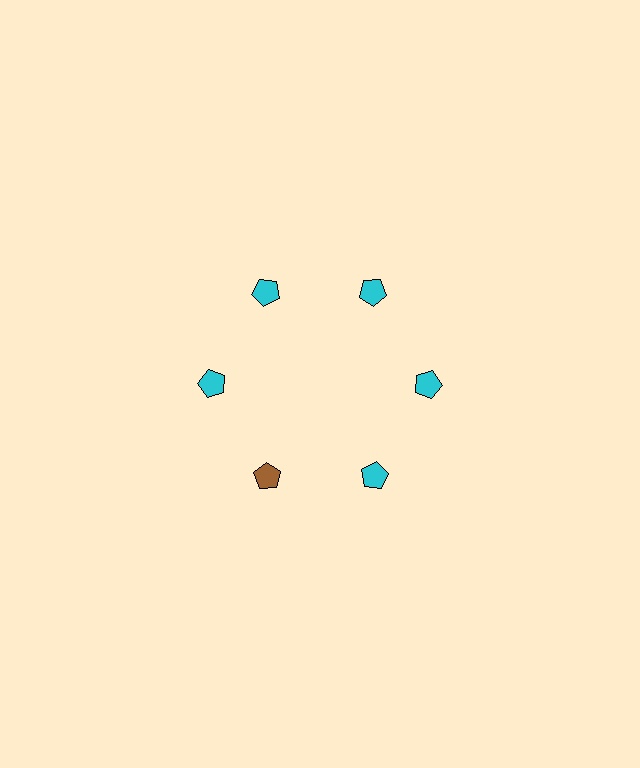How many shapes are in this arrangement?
There are 6 shapes arranged in a ring pattern.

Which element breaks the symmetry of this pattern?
The brown pentagon at roughly the 7 o'clock position breaks the symmetry. All other shapes are cyan pentagons.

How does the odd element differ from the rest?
It has a different color: brown instead of cyan.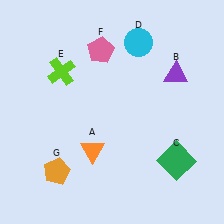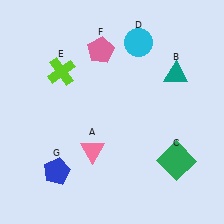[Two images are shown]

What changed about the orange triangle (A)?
In Image 1, A is orange. In Image 2, it changed to pink.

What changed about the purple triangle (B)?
In Image 1, B is purple. In Image 2, it changed to teal.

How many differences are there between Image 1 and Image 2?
There are 3 differences between the two images.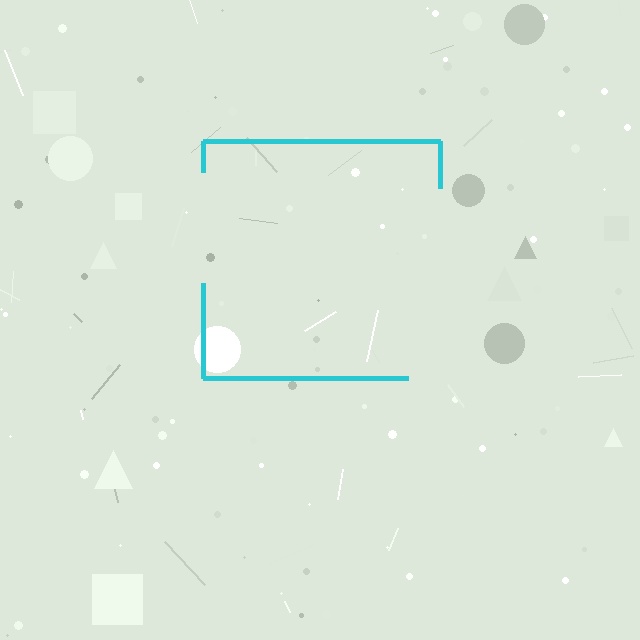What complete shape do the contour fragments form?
The contour fragments form a square.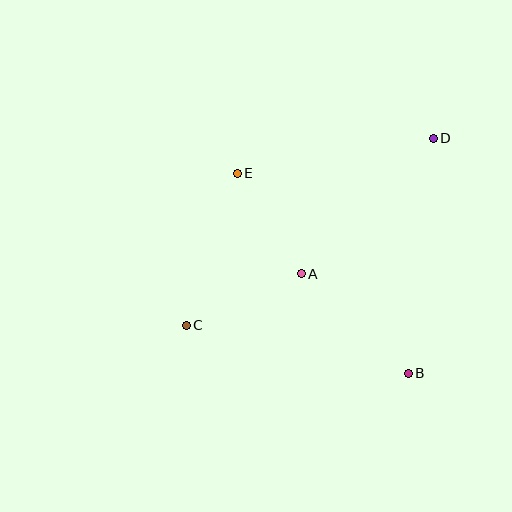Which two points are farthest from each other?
Points C and D are farthest from each other.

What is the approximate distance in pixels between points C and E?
The distance between C and E is approximately 161 pixels.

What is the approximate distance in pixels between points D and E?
The distance between D and E is approximately 199 pixels.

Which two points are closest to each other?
Points A and E are closest to each other.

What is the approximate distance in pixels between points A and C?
The distance between A and C is approximately 126 pixels.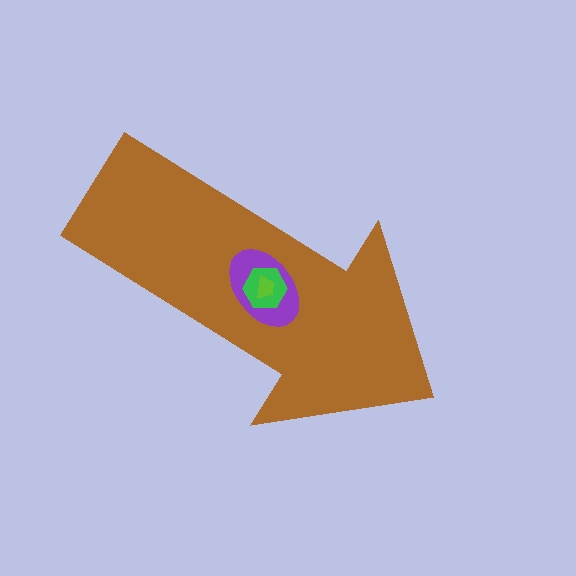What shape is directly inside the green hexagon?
The lime trapezoid.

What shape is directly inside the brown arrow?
The purple ellipse.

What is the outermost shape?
The brown arrow.